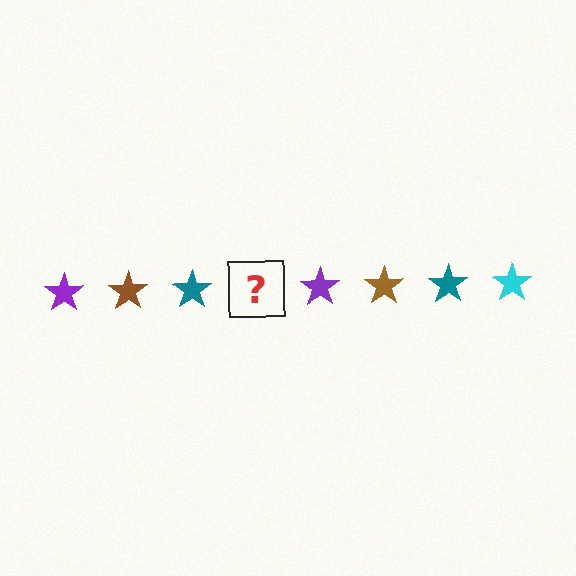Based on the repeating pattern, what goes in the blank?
The blank should be a cyan star.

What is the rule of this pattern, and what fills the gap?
The rule is that the pattern cycles through purple, brown, teal, cyan stars. The gap should be filled with a cyan star.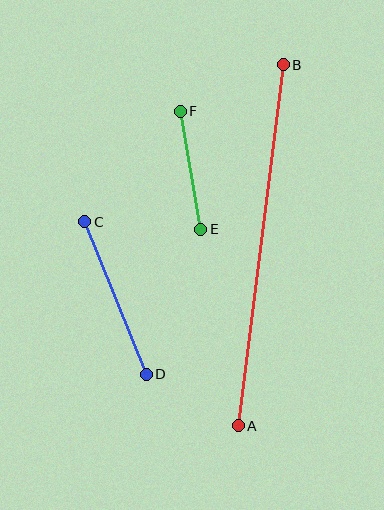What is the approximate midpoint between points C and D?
The midpoint is at approximately (116, 298) pixels.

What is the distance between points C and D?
The distance is approximately 164 pixels.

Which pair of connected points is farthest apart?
Points A and B are farthest apart.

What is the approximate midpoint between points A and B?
The midpoint is at approximately (261, 245) pixels.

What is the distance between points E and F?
The distance is approximately 120 pixels.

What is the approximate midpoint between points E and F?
The midpoint is at approximately (191, 170) pixels.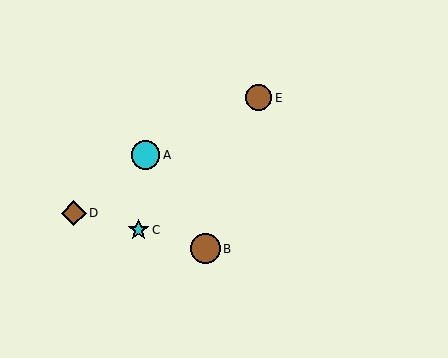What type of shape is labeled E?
Shape E is a brown circle.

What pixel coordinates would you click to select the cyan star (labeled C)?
Click at (139, 230) to select the cyan star C.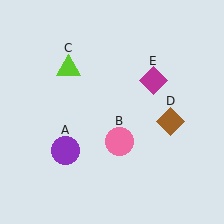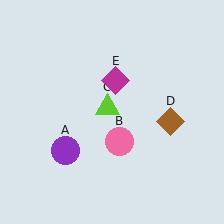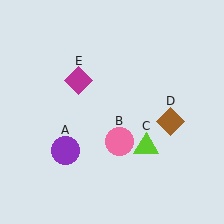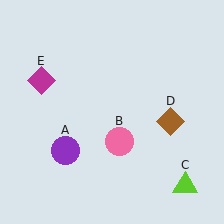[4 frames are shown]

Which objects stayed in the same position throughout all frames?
Purple circle (object A) and pink circle (object B) and brown diamond (object D) remained stationary.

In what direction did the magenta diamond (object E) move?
The magenta diamond (object E) moved left.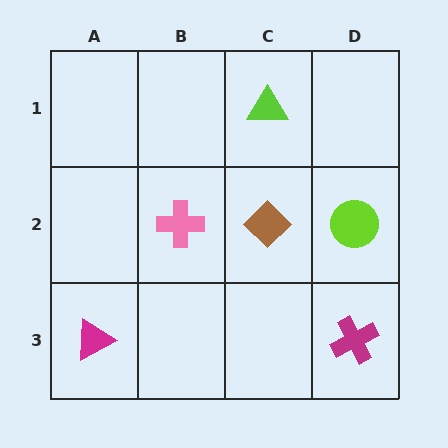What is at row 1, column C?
A lime triangle.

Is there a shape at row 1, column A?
No, that cell is empty.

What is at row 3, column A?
A magenta triangle.